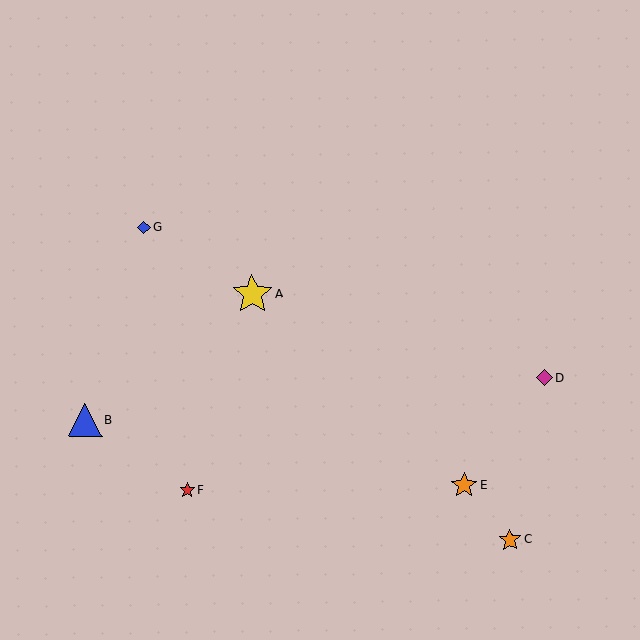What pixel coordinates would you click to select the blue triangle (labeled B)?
Click at (85, 420) to select the blue triangle B.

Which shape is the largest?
The yellow star (labeled A) is the largest.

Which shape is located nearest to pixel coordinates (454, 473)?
The orange star (labeled E) at (464, 485) is nearest to that location.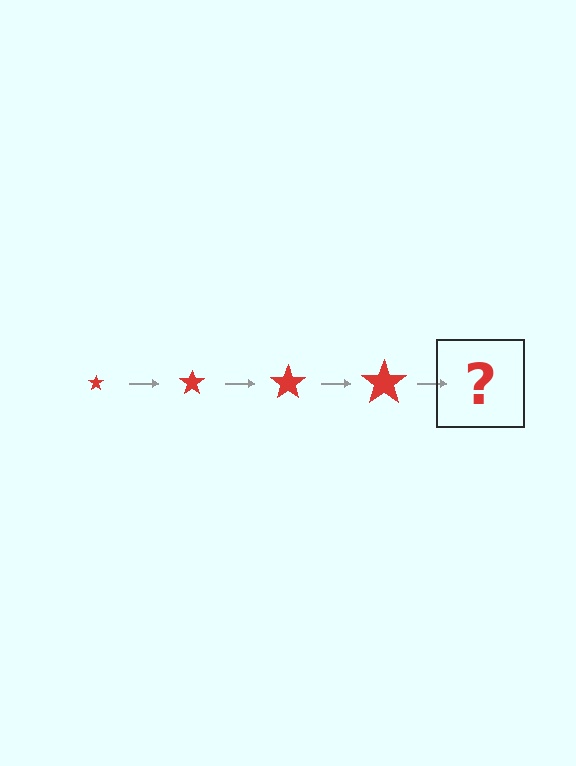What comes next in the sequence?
The next element should be a red star, larger than the previous one.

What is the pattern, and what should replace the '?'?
The pattern is that the star gets progressively larger each step. The '?' should be a red star, larger than the previous one.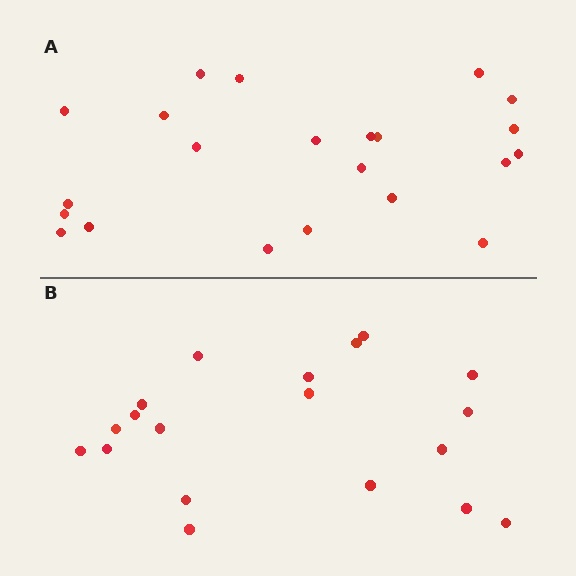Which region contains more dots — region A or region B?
Region A (the top region) has more dots.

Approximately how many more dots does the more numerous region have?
Region A has just a few more — roughly 2 or 3 more dots than region B.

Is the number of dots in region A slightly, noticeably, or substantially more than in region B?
Region A has only slightly more — the two regions are fairly close. The ratio is roughly 1.2 to 1.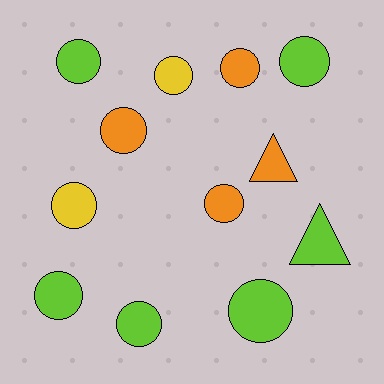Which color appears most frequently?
Lime, with 6 objects.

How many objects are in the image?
There are 12 objects.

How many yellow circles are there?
There are 2 yellow circles.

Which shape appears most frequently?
Circle, with 10 objects.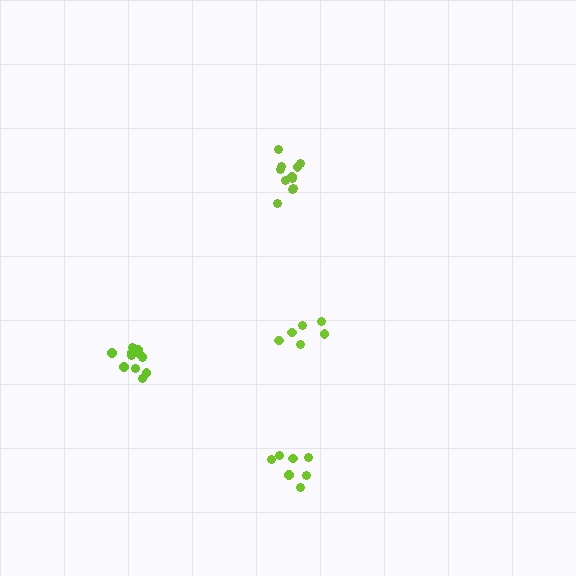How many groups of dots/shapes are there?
There are 4 groups.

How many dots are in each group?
Group 1: 6 dots, Group 2: 12 dots, Group 3: 11 dots, Group 4: 7 dots (36 total).